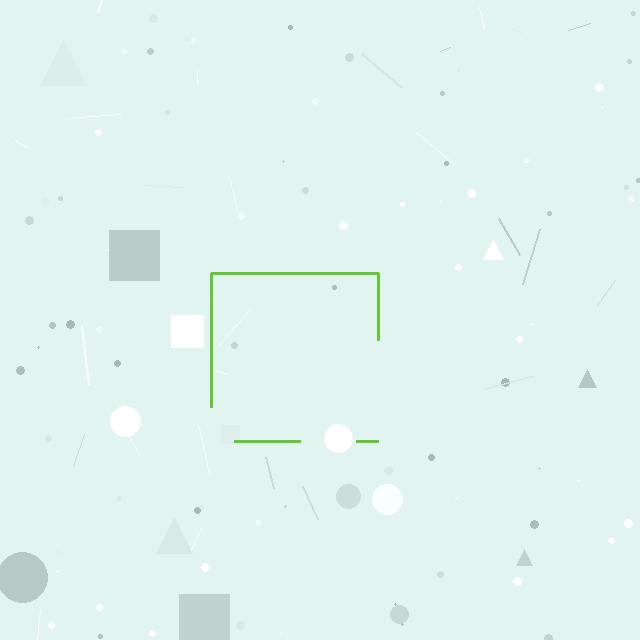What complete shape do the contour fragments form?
The contour fragments form a square.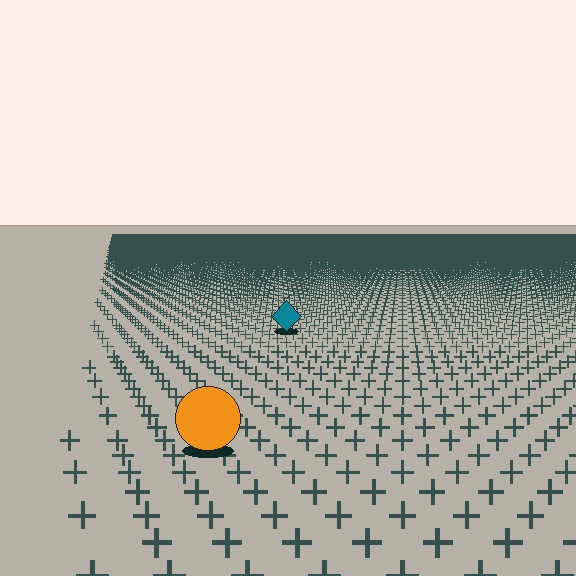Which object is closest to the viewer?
The orange circle is closest. The texture marks near it are larger and more spread out.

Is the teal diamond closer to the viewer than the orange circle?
No. The orange circle is closer — you can tell from the texture gradient: the ground texture is coarser near it.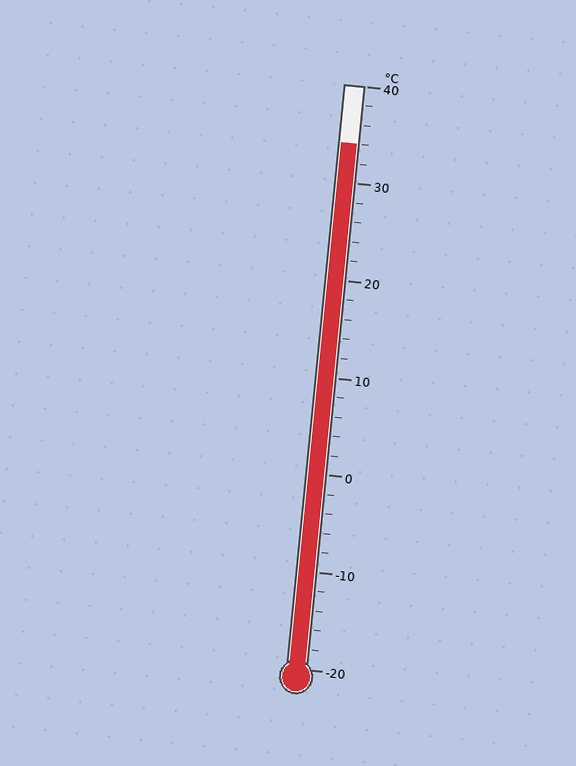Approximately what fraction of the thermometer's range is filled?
The thermometer is filled to approximately 90% of its range.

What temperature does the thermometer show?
The thermometer shows approximately 34°C.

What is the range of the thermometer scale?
The thermometer scale ranges from -20°C to 40°C.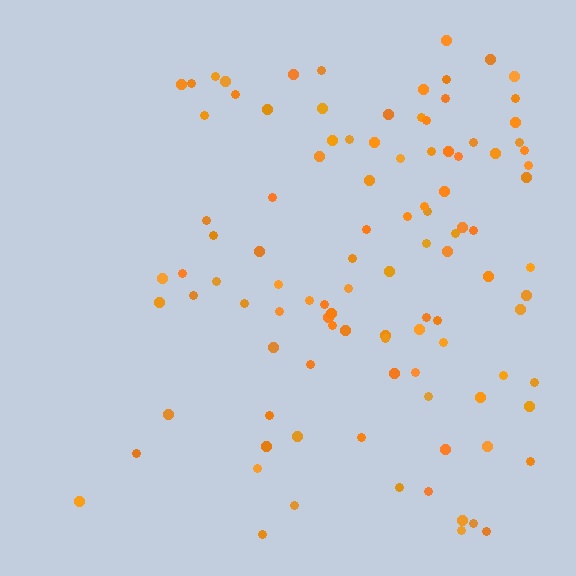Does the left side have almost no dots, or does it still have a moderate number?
Still a moderate number, just noticeably fewer than the right.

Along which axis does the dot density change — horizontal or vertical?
Horizontal.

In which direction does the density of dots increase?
From left to right, with the right side densest.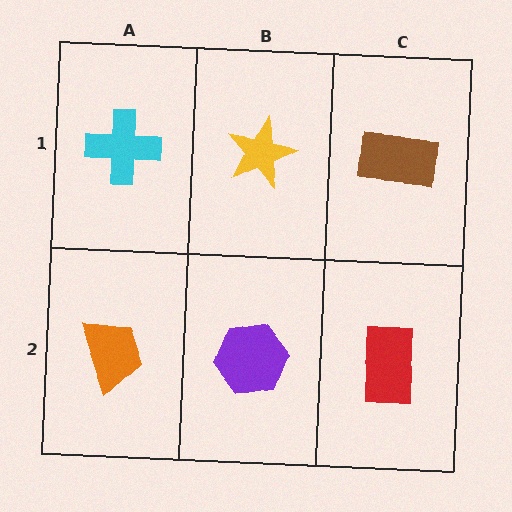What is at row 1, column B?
A yellow star.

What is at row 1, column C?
A brown rectangle.